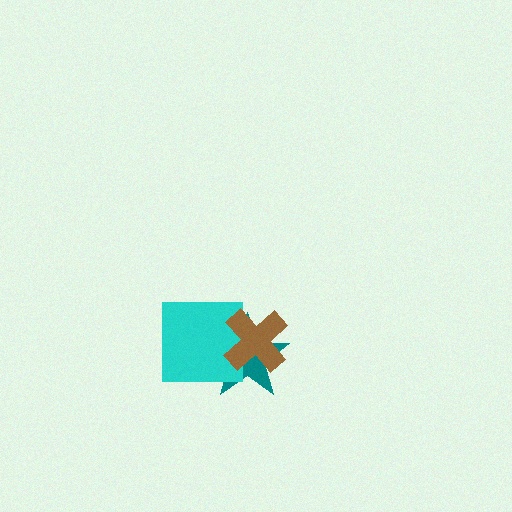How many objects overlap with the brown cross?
2 objects overlap with the brown cross.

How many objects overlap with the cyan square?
2 objects overlap with the cyan square.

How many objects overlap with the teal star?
2 objects overlap with the teal star.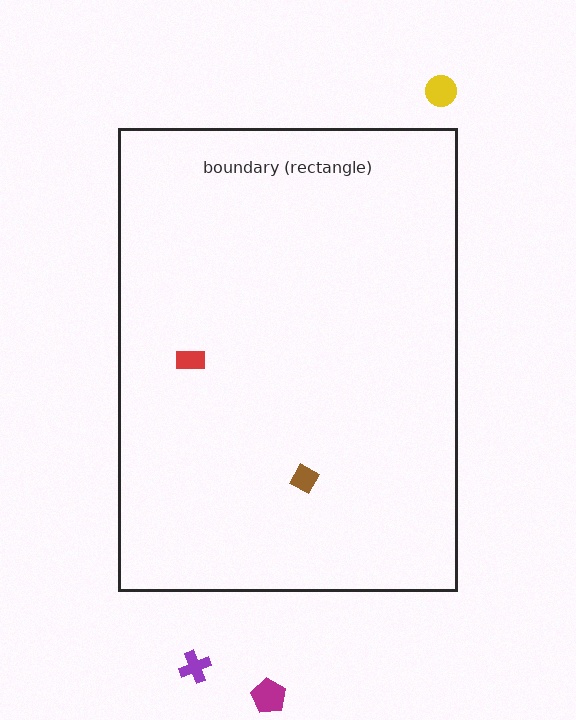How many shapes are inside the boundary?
2 inside, 3 outside.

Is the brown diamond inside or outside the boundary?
Inside.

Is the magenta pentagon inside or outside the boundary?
Outside.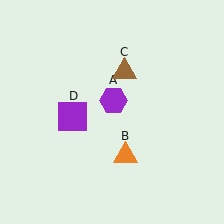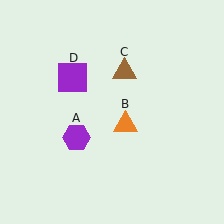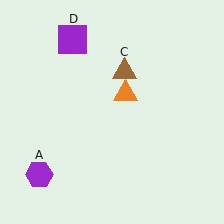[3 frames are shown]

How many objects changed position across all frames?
3 objects changed position: purple hexagon (object A), orange triangle (object B), purple square (object D).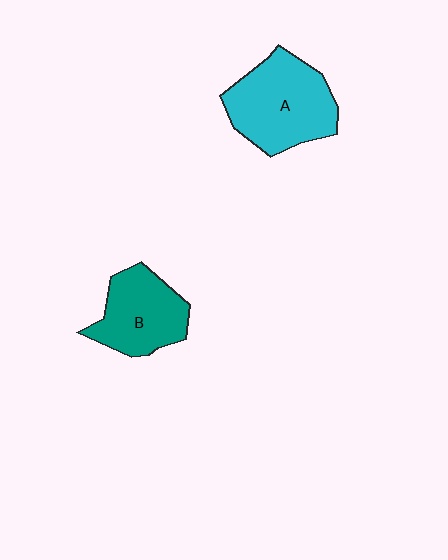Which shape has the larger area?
Shape A (cyan).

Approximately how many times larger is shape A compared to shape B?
Approximately 1.3 times.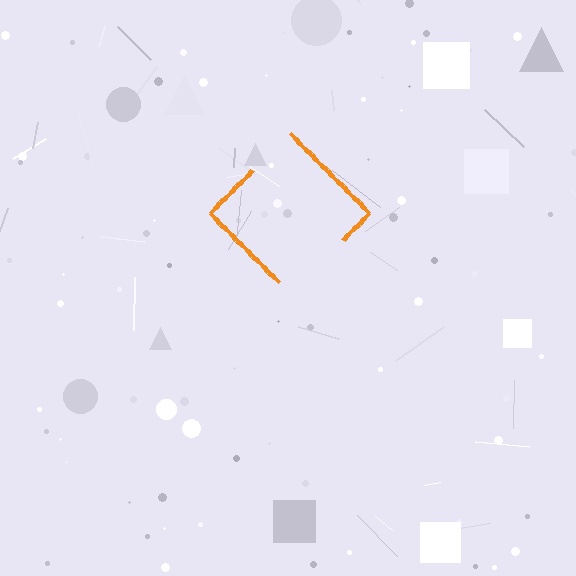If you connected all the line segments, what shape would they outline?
They would outline a diamond.